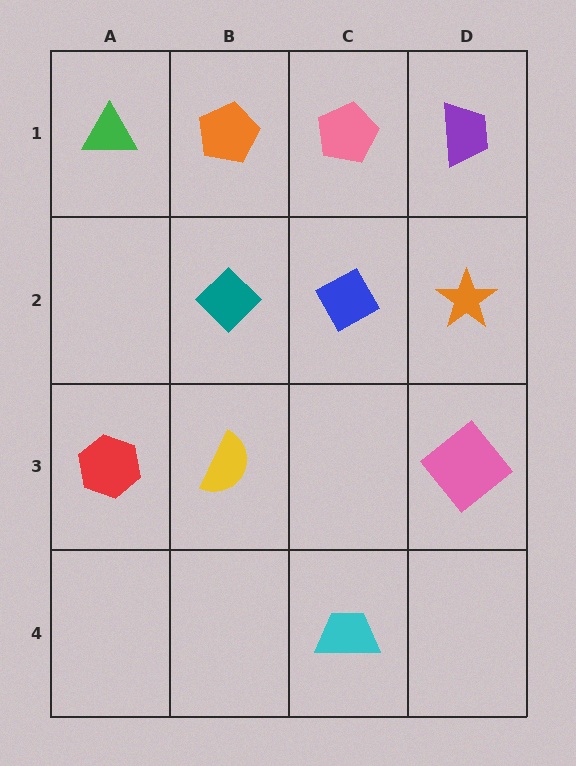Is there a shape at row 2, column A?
No, that cell is empty.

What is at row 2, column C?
A blue diamond.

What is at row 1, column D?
A purple trapezoid.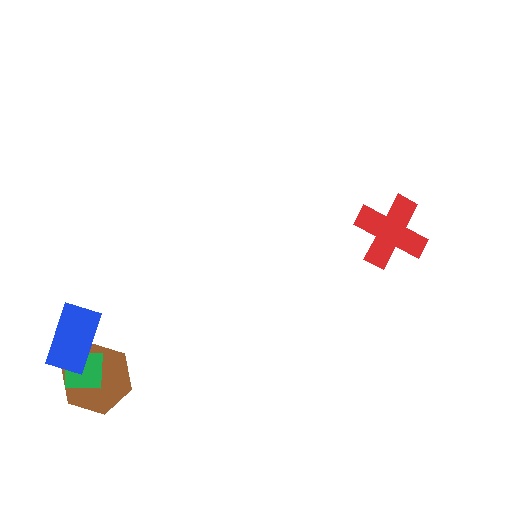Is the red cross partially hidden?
No, no other shape covers it.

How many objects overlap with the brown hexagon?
2 objects overlap with the brown hexagon.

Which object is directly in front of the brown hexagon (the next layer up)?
The green square is directly in front of the brown hexagon.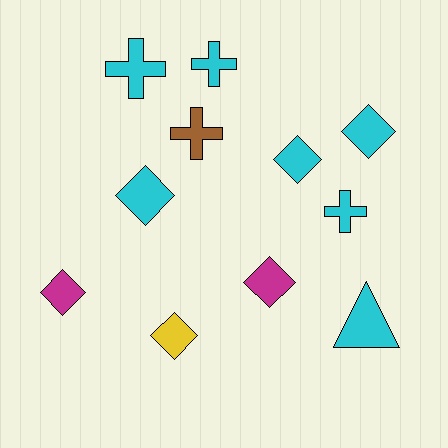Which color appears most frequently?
Cyan, with 7 objects.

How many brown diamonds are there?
There are no brown diamonds.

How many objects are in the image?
There are 11 objects.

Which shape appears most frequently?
Diamond, with 6 objects.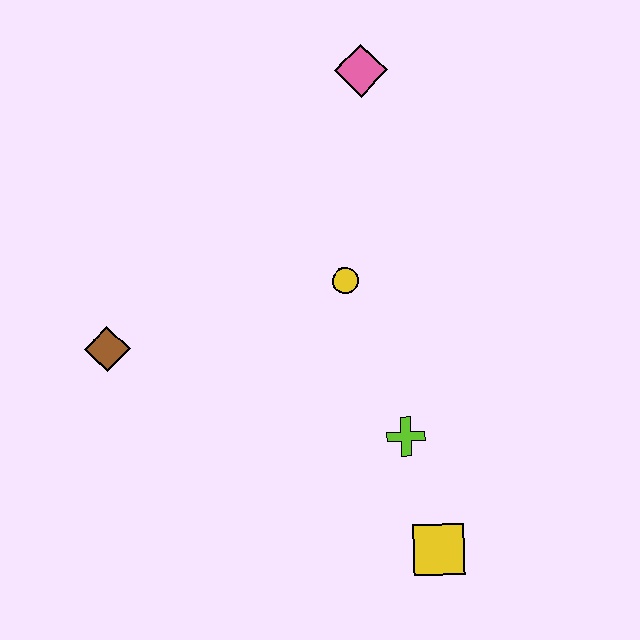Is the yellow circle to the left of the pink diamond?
Yes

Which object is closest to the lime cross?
The yellow square is closest to the lime cross.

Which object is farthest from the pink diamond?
The yellow square is farthest from the pink diamond.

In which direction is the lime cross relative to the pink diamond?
The lime cross is below the pink diamond.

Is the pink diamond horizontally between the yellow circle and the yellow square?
Yes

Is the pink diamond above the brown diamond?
Yes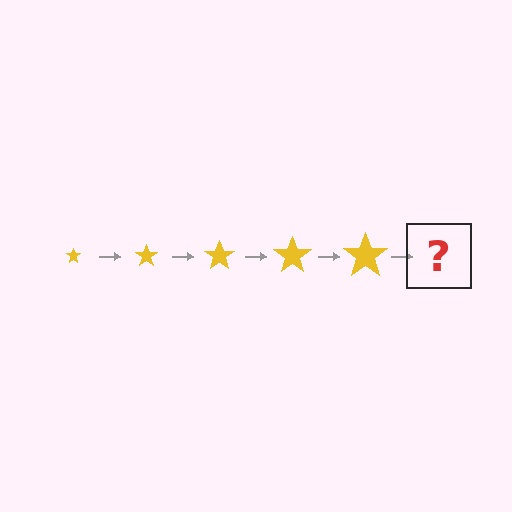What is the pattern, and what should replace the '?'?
The pattern is that the star gets progressively larger each step. The '?' should be a yellow star, larger than the previous one.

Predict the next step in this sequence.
The next step is a yellow star, larger than the previous one.